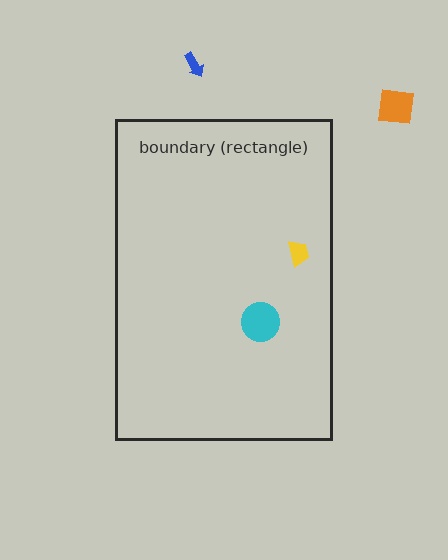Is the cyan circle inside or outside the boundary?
Inside.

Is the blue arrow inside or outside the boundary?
Outside.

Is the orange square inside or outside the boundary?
Outside.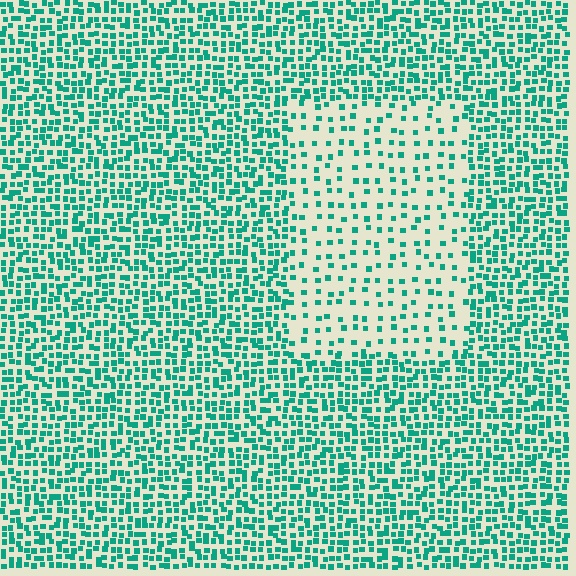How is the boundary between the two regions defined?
The boundary is defined by a change in element density (approximately 2.5x ratio). All elements are the same color, size, and shape.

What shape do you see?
I see a rectangle.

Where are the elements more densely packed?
The elements are more densely packed outside the rectangle boundary.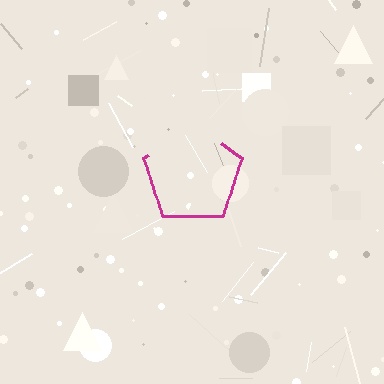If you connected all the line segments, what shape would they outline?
They would outline a pentagon.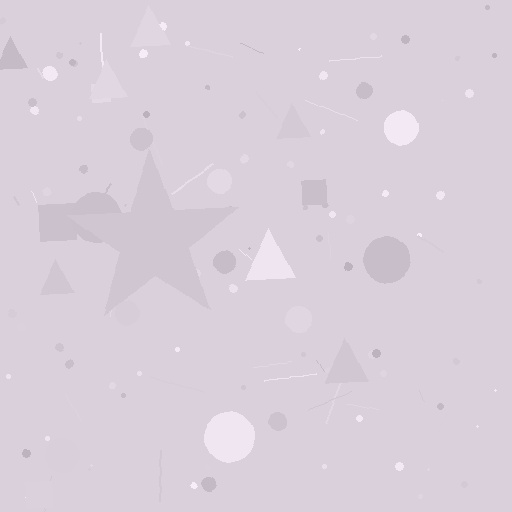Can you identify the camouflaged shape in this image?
The camouflaged shape is a star.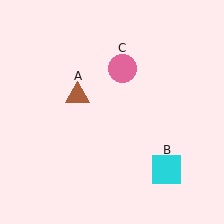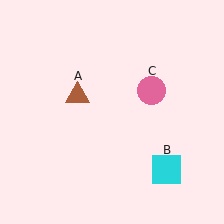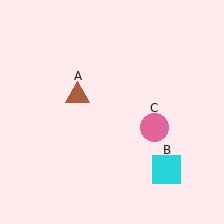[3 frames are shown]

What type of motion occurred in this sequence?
The pink circle (object C) rotated clockwise around the center of the scene.